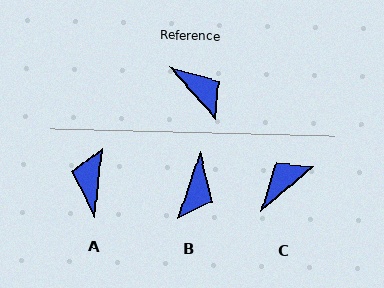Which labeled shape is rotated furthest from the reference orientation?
A, about 133 degrees away.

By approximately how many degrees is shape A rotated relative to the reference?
Approximately 133 degrees counter-clockwise.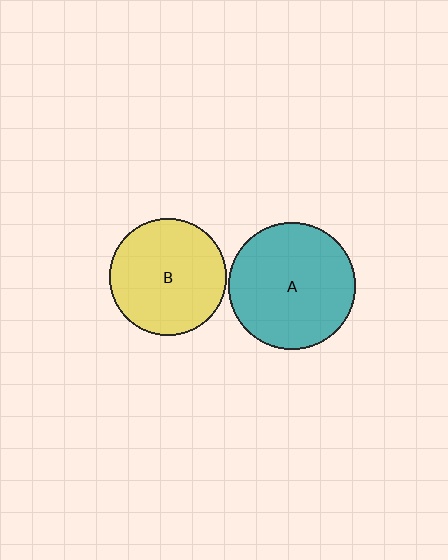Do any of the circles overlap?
No, none of the circles overlap.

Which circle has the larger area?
Circle A (teal).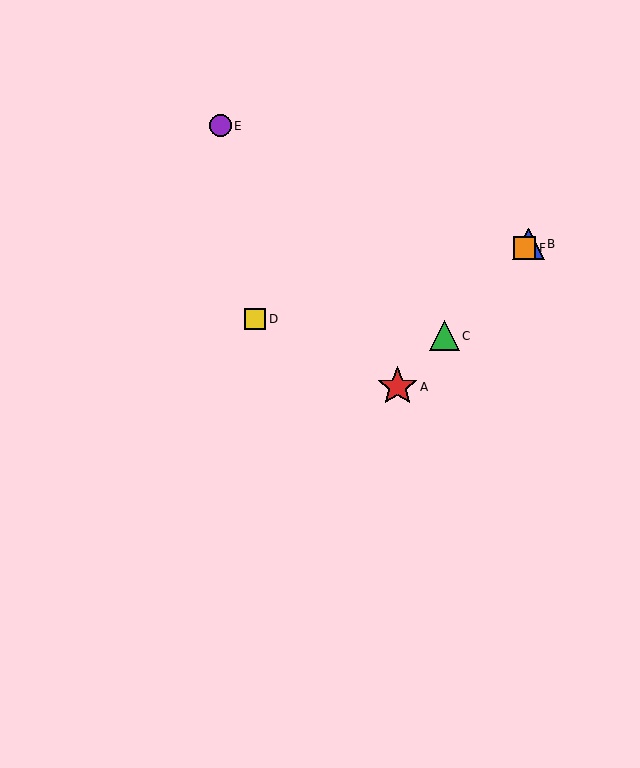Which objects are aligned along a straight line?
Objects A, B, C, F are aligned along a straight line.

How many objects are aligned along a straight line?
4 objects (A, B, C, F) are aligned along a straight line.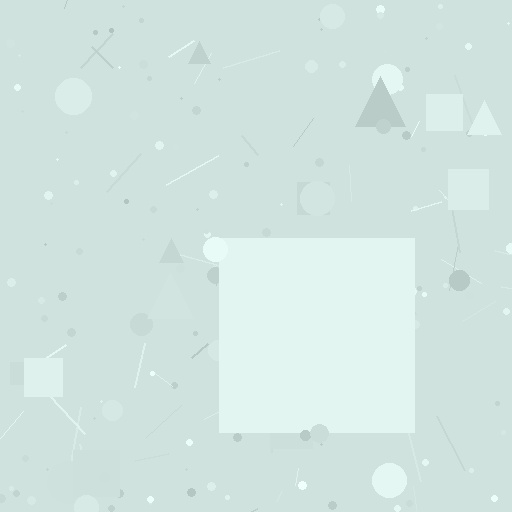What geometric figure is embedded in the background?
A square is embedded in the background.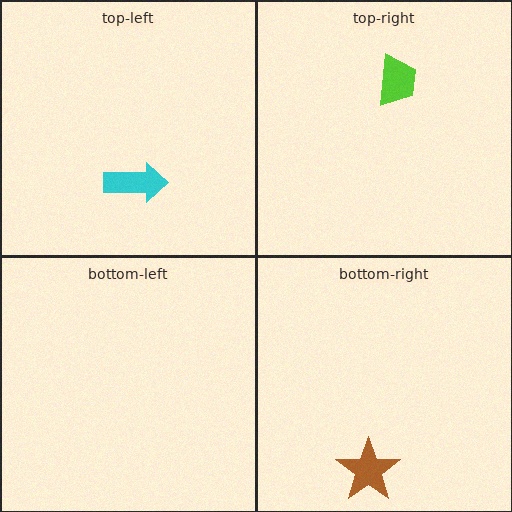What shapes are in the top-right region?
The lime trapezoid.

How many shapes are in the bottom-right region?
1.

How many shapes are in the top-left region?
1.